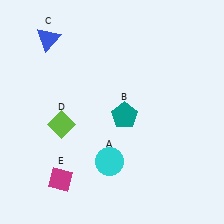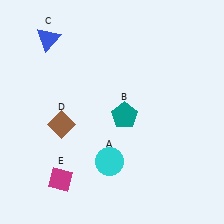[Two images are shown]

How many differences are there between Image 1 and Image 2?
There is 1 difference between the two images.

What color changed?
The diamond (D) changed from lime in Image 1 to brown in Image 2.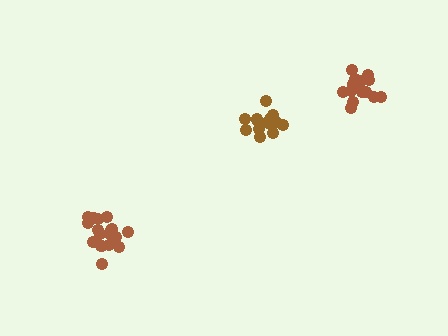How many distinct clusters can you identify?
There are 3 distinct clusters.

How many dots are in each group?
Group 1: 17 dots, Group 2: 14 dots, Group 3: 17 dots (48 total).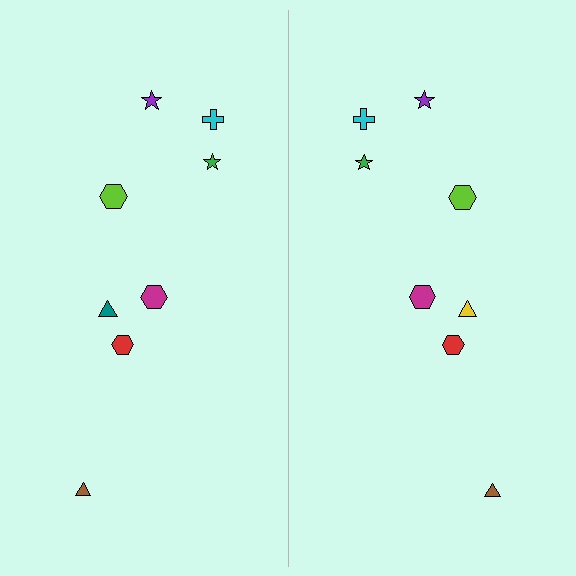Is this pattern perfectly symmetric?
No, the pattern is not perfectly symmetric. The yellow triangle on the right side breaks the symmetry — its mirror counterpart is teal.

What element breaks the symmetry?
The yellow triangle on the right side breaks the symmetry — its mirror counterpart is teal.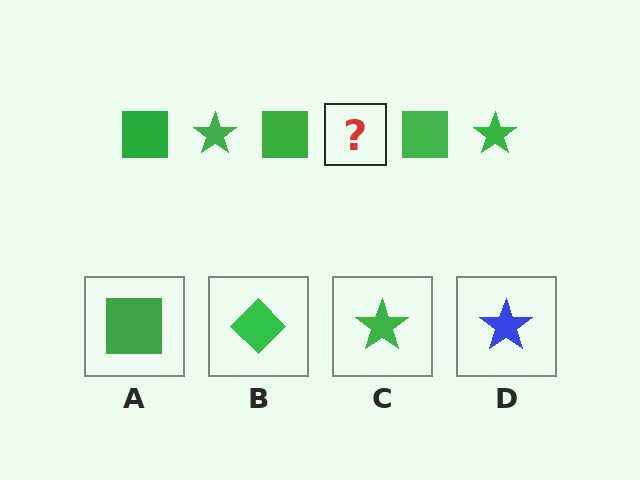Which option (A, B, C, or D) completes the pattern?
C.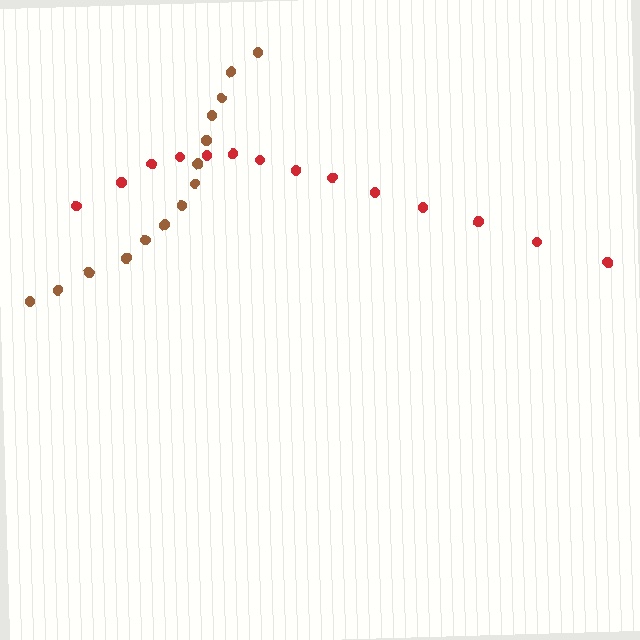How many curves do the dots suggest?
There are 2 distinct paths.